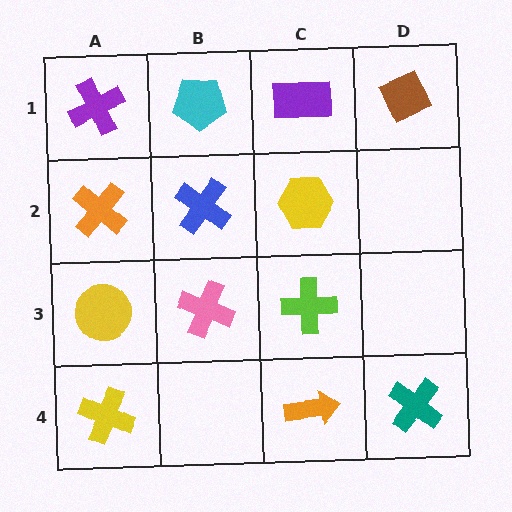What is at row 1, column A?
A purple cross.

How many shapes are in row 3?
3 shapes.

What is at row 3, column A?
A yellow circle.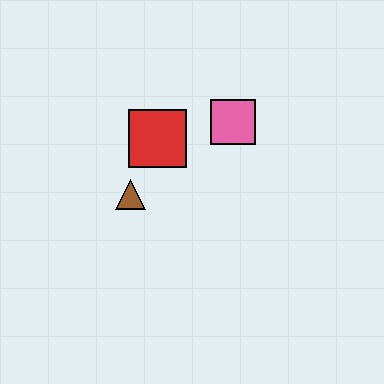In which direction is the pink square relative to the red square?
The pink square is to the right of the red square.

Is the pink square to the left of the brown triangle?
No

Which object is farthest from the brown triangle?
The pink square is farthest from the brown triangle.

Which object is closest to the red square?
The brown triangle is closest to the red square.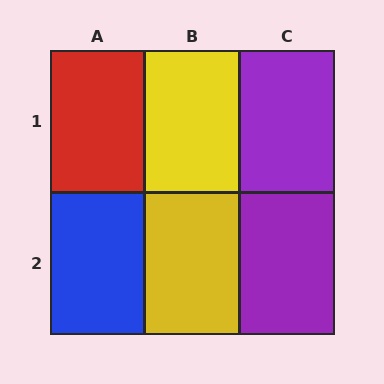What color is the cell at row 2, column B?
Yellow.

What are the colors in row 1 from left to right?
Red, yellow, purple.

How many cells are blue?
1 cell is blue.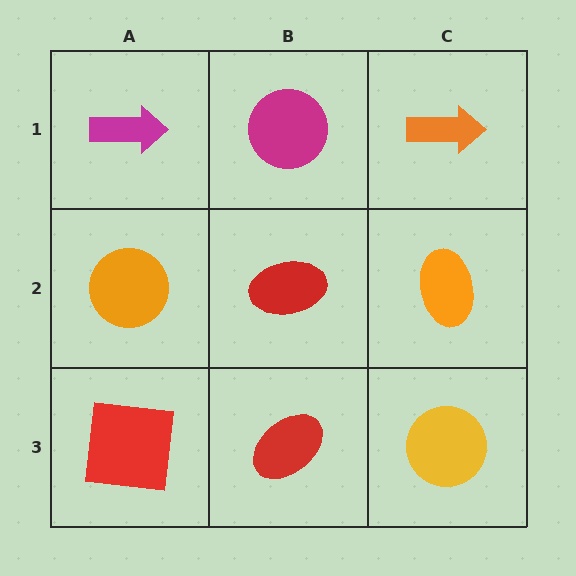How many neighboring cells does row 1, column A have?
2.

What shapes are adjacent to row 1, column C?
An orange ellipse (row 2, column C), a magenta circle (row 1, column B).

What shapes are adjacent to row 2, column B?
A magenta circle (row 1, column B), a red ellipse (row 3, column B), an orange circle (row 2, column A), an orange ellipse (row 2, column C).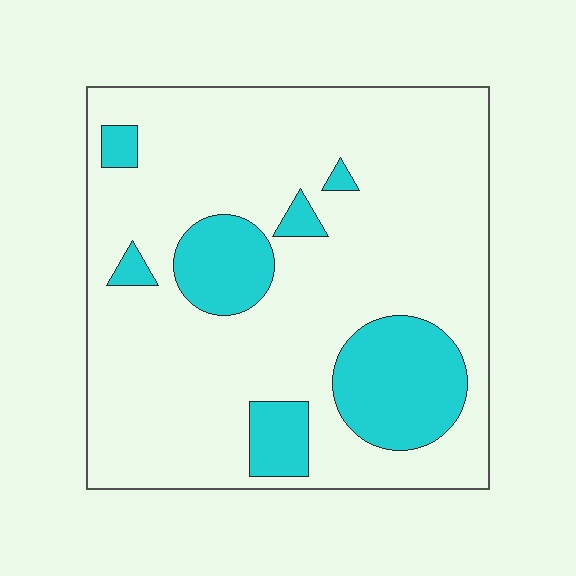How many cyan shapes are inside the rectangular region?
7.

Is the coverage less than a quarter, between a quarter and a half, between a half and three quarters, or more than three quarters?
Less than a quarter.